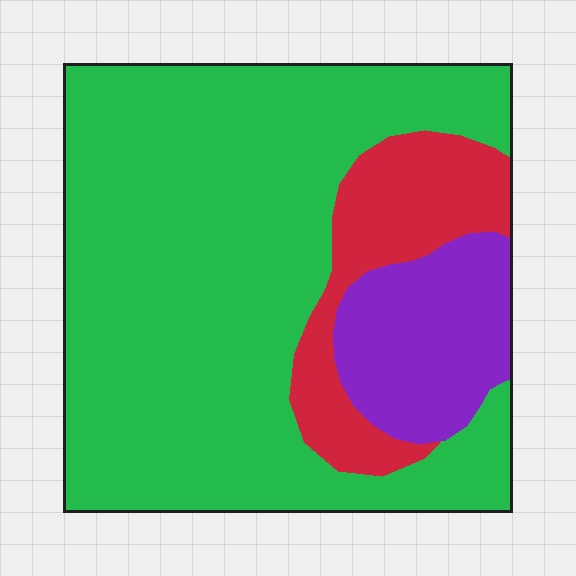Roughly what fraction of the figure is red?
Red takes up about one sixth (1/6) of the figure.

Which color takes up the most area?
Green, at roughly 70%.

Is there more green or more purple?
Green.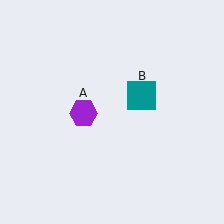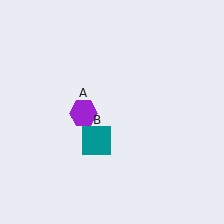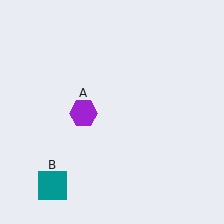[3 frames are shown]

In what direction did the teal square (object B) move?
The teal square (object B) moved down and to the left.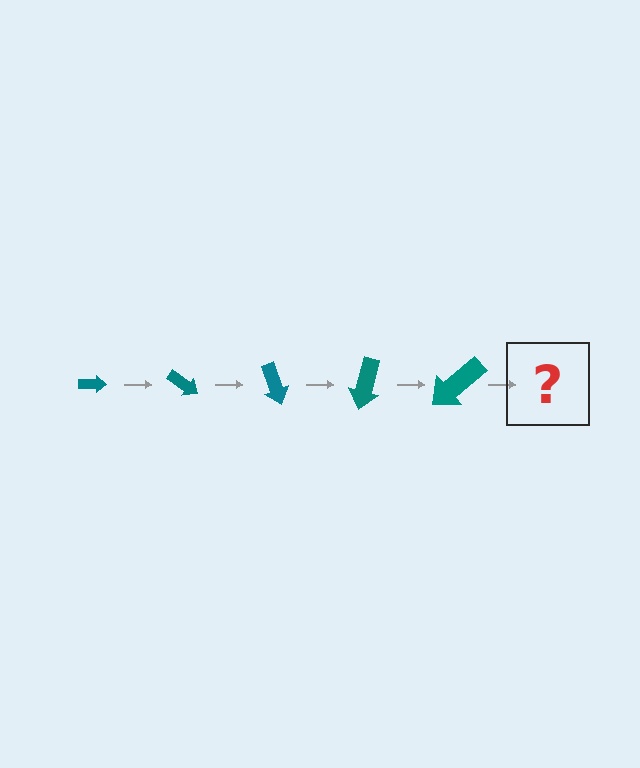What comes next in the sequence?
The next element should be an arrow, larger than the previous one and rotated 175 degrees from the start.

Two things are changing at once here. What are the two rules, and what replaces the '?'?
The two rules are that the arrow grows larger each step and it rotates 35 degrees each step. The '?' should be an arrow, larger than the previous one and rotated 175 degrees from the start.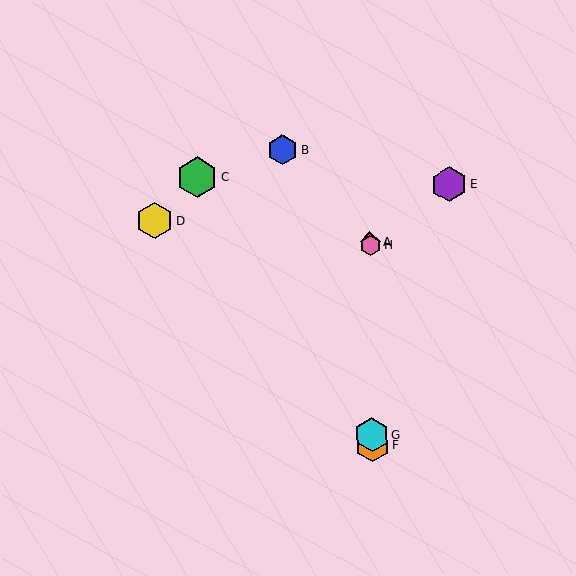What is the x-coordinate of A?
Object A is at x≈370.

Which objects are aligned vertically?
Objects A, F, G, H are aligned vertically.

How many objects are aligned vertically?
4 objects (A, F, G, H) are aligned vertically.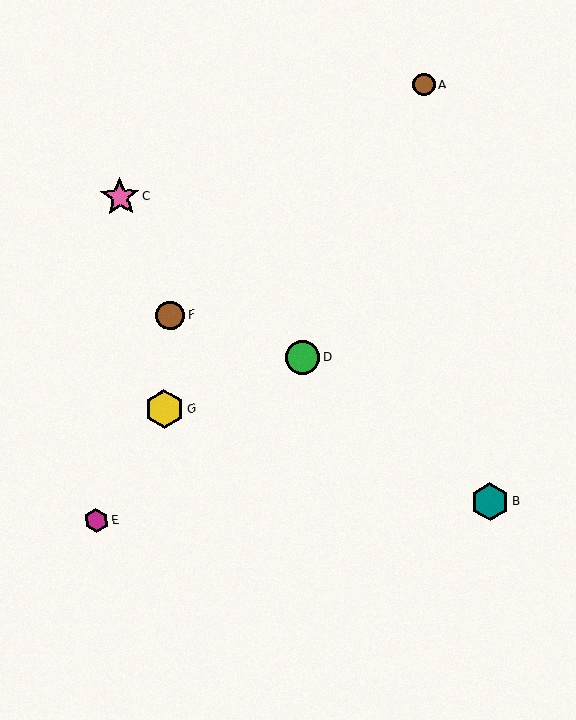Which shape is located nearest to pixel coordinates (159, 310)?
The brown circle (labeled F) at (171, 315) is nearest to that location.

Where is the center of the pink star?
The center of the pink star is at (120, 197).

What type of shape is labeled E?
Shape E is a magenta hexagon.